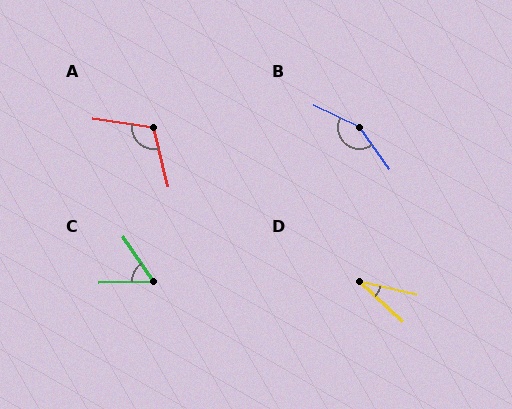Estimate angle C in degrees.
Approximately 57 degrees.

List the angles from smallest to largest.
D (30°), C (57°), A (112°), B (151°).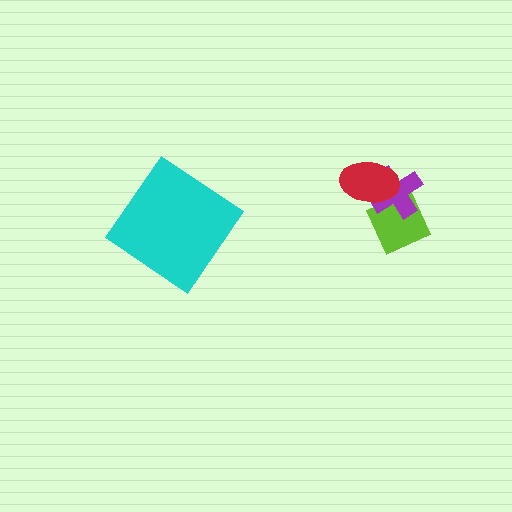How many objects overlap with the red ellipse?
2 objects overlap with the red ellipse.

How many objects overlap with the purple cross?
2 objects overlap with the purple cross.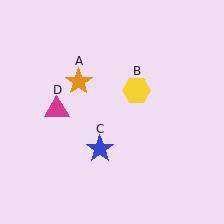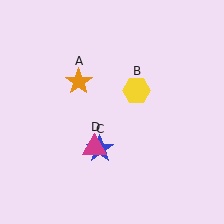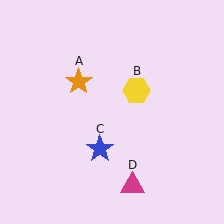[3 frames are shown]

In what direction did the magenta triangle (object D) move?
The magenta triangle (object D) moved down and to the right.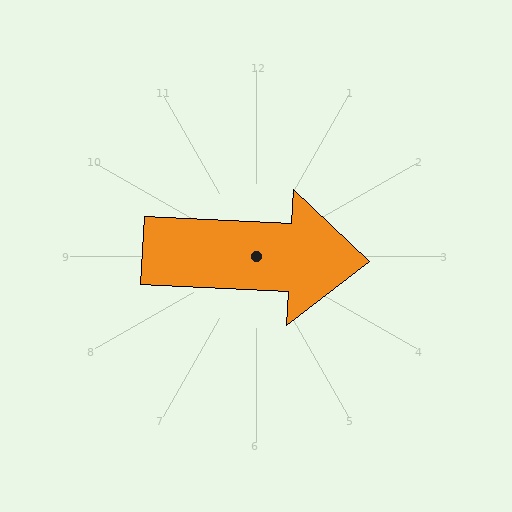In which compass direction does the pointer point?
East.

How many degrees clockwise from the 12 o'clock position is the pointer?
Approximately 93 degrees.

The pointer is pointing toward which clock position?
Roughly 3 o'clock.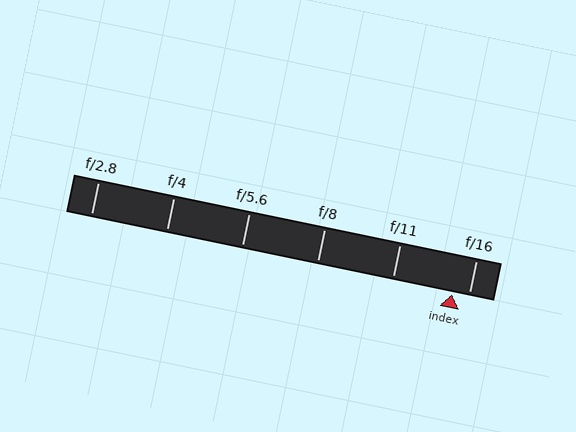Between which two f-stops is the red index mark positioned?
The index mark is between f/11 and f/16.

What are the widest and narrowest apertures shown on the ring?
The widest aperture shown is f/2.8 and the narrowest is f/16.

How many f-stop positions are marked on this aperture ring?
There are 6 f-stop positions marked.